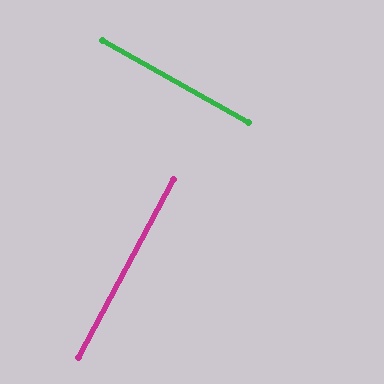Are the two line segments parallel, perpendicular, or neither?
Perpendicular — they meet at approximately 89°.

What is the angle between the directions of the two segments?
Approximately 89 degrees.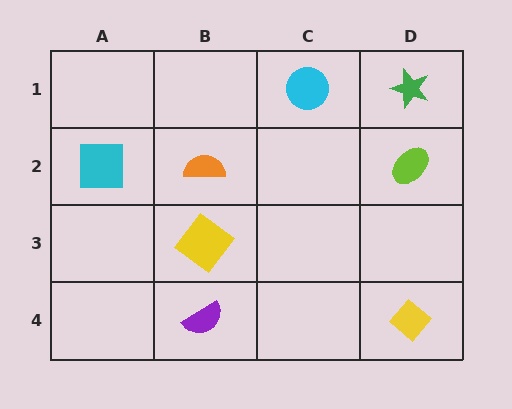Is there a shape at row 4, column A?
No, that cell is empty.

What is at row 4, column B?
A purple semicircle.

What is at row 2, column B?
An orange semicircle.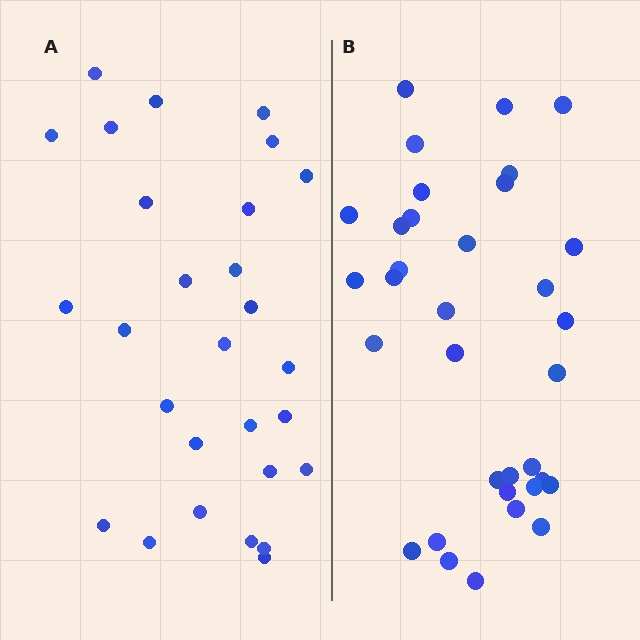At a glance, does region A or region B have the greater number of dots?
Region B (the right region) has more dots.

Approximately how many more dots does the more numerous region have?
Region B has about 6 more dots than region A.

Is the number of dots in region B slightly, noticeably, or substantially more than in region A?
Region B has only slightly more — the two regions are fairly close. The ratio is roughly 1.2 to 1.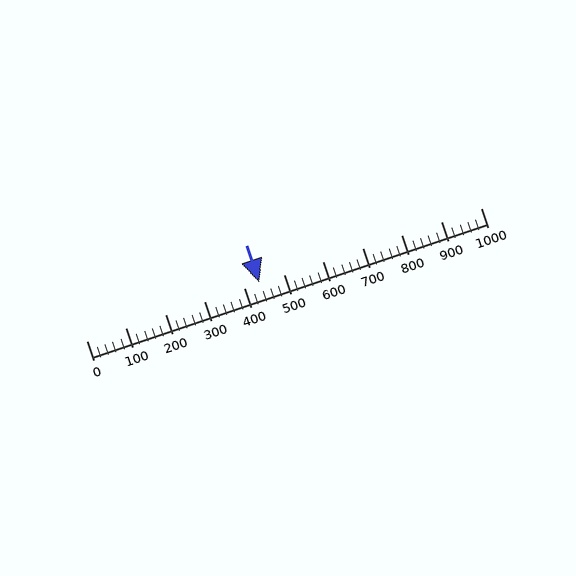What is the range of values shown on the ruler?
The ruler shows values from 0 to 1000.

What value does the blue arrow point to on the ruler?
The blue arrow points to approximately 439.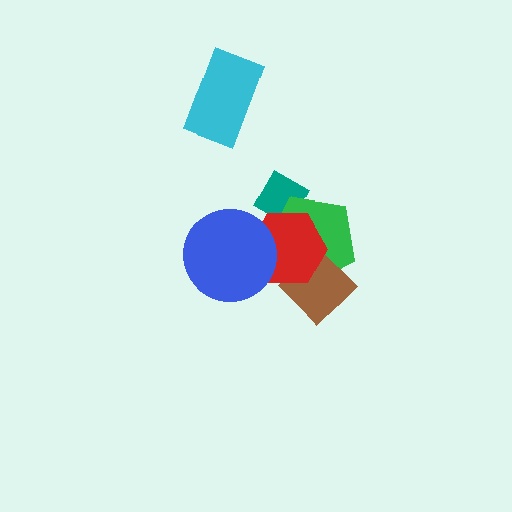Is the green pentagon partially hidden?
Yes, it is partially covered by another shape.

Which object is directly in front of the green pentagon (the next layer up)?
The brown diamond is directly in front of the green pentagon.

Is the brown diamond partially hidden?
Yes, it is partially covered by another shape.